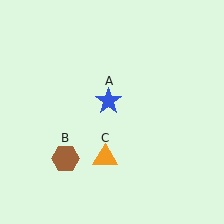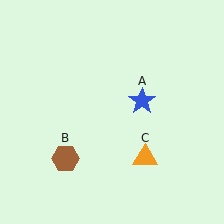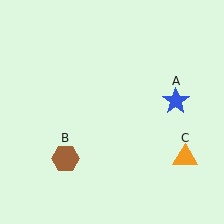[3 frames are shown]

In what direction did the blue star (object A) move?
The blue star (object A) moved right.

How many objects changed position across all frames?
2 objects changed position: blue star (object A), orange triangle (object C).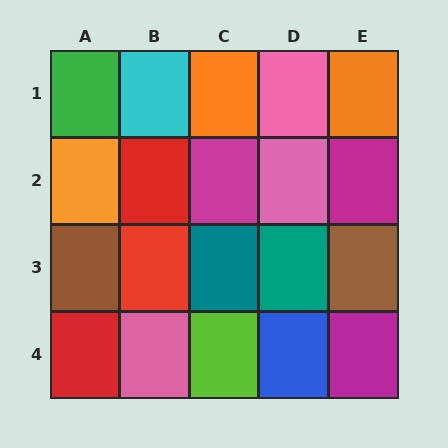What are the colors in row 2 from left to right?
Orange, red, magenta, pink, magenta.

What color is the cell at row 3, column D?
Teal.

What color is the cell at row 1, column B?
Cyan.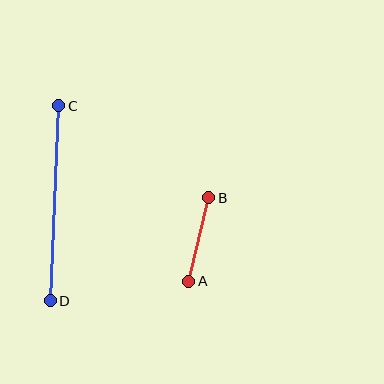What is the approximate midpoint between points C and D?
The midpoint is at approximately (55, 203) pixels.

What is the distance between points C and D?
The distance is approximately 195 pixels.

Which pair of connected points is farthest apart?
Points C and D are farthest apart.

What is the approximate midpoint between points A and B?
The midpoint is at approximately (199, 240) pixels.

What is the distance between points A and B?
The distance is approximately 86 pixels.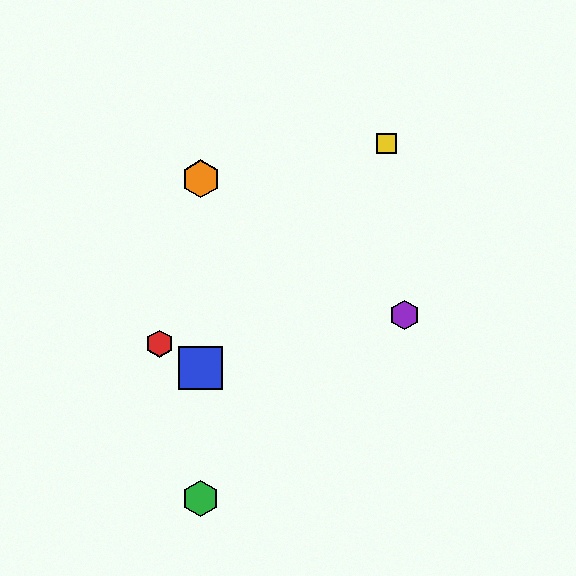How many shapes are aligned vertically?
3 shapes (the blue square, the green hexagon, the orange hexagon) are aligned vertically.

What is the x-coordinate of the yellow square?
The yellow square is at x≈387.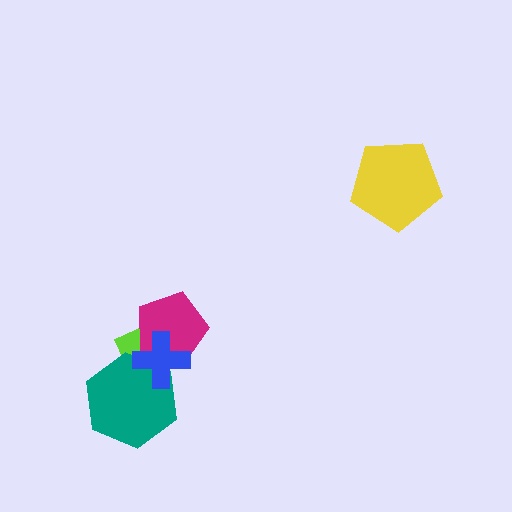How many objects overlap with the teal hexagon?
2 objects overlap with the teal hexagon.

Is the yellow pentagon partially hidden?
No, no other shape covers it.